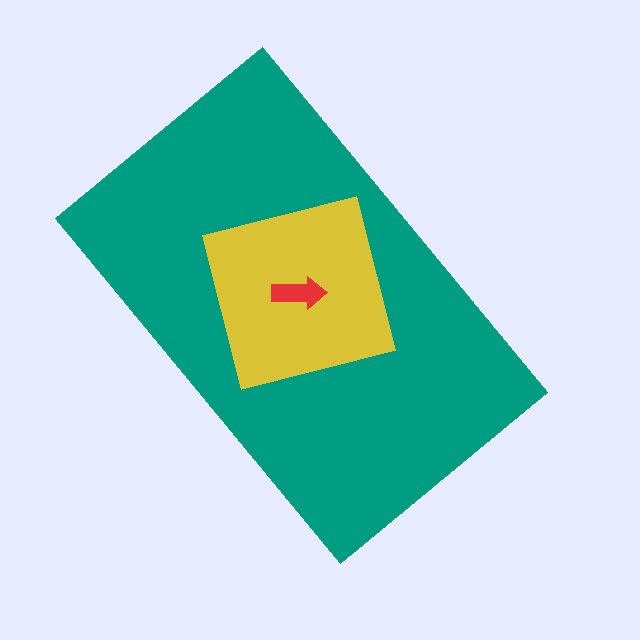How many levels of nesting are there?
3.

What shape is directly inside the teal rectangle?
The yellow square.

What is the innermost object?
The red arrow.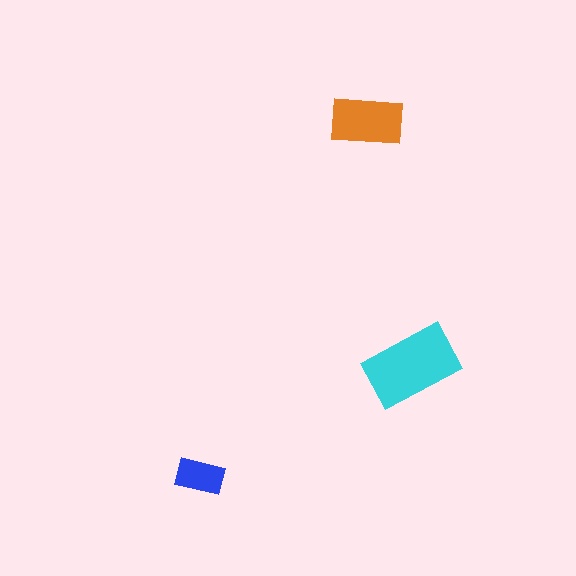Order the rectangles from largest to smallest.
the cyan one, the orange one, the blue one.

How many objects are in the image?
There are 3 objects in the image.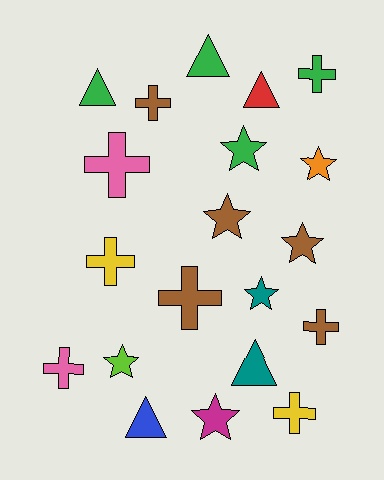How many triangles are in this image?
There are 5 triangles.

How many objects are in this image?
There are 20 objects.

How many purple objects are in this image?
There are no purple objects.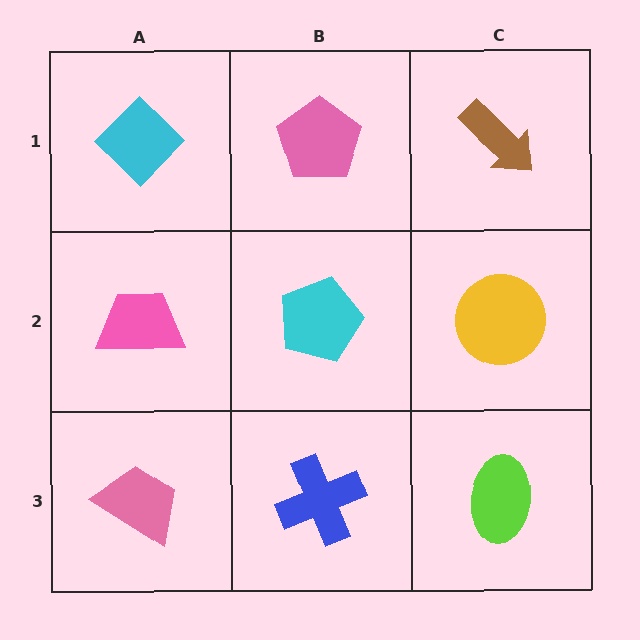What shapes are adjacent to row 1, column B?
A cyan pentagon (row 2, column B), a cyan diamond (row 1, column A), a brown arrow (row 1, column C).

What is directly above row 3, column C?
A yellow circle.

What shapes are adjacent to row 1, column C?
A yellow circle (row 2, column C), a pink pentagon (row 1, column B).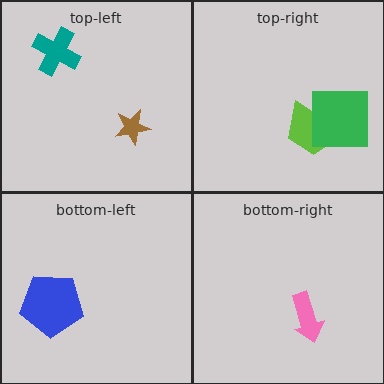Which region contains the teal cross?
The top-left region.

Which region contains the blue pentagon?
The bottom-left region.